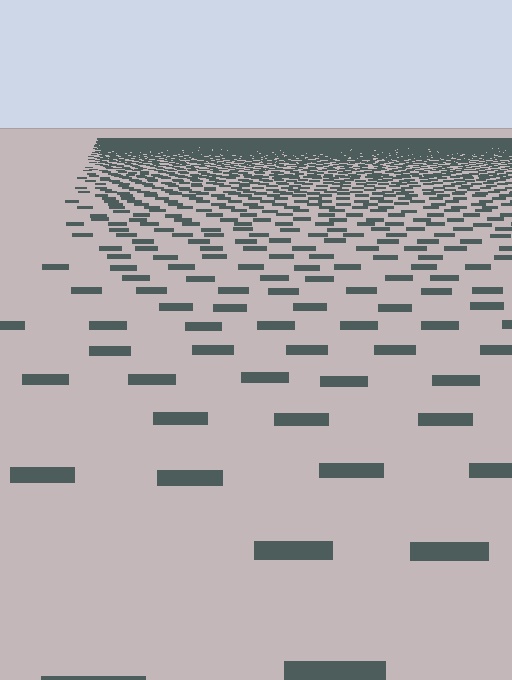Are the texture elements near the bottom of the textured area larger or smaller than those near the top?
Larger. Near the bottom, elements are closer to the viewer and appear at a bigger on-screen size.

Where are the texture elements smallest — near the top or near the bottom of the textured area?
Near the top.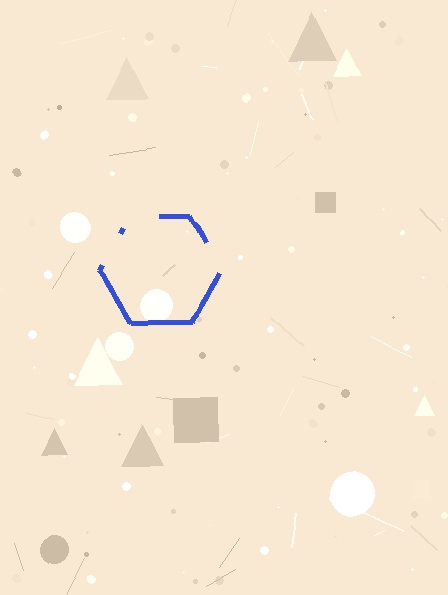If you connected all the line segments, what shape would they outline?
They would outline a hexagon.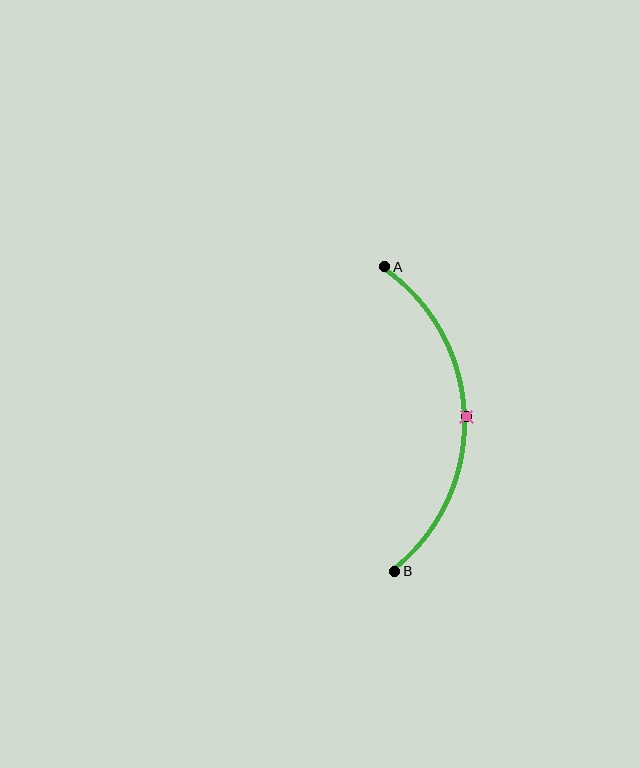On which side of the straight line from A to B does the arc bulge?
The arc bulges to the right of the straight line connecting A and B.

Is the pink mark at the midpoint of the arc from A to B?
Yes. The pink mark lies on the arc at equal arc-length from both A and B — it is the arc midpoint.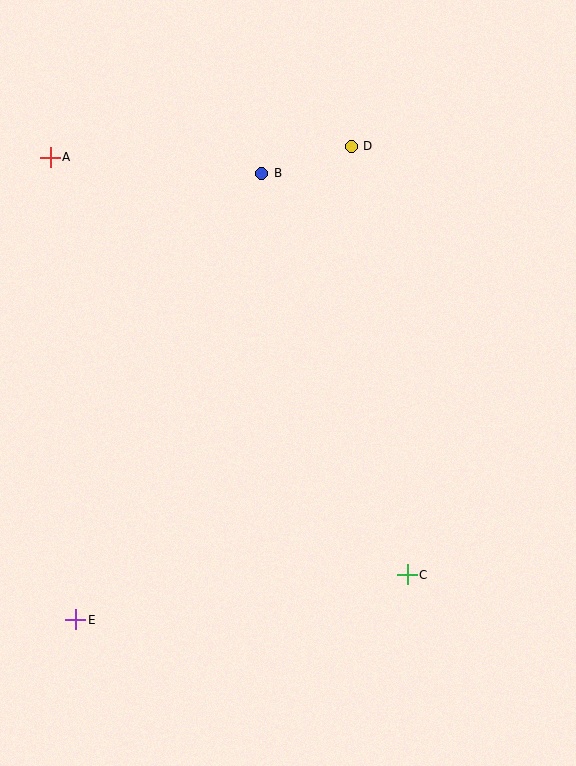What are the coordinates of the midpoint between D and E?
The midpoint between D and E is at (213, 383).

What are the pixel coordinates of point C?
Point C is at (407, 575).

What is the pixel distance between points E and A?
The distance between E and A is 463 pixels.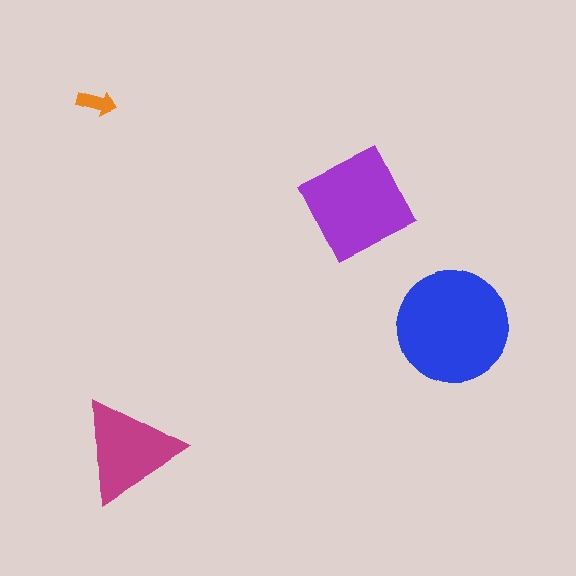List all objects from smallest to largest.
The orange arrow, the magenta triangle, the purple square, the blue circle.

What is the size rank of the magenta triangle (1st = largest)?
3rd.